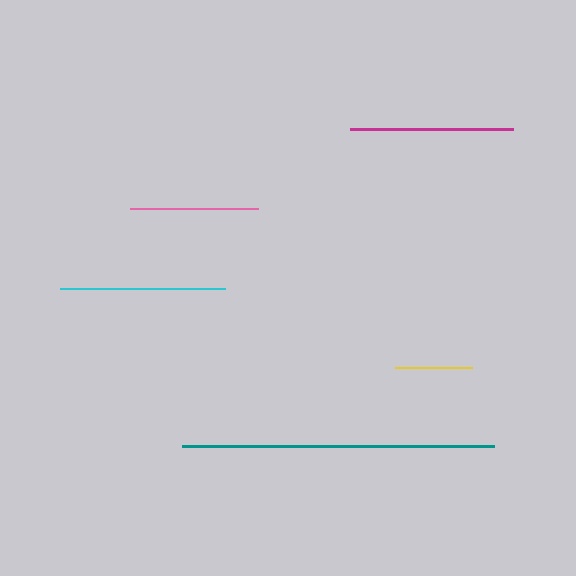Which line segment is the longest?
The teal line is the longest at approximately 312 pixels.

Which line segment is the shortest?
The yellow line is the shortest at approximately 78 pixels.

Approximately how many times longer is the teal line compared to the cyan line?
The teal line is approximately 1.9 times the length of the cyan line.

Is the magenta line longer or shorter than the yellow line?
The magenta line is longer than the yellow line.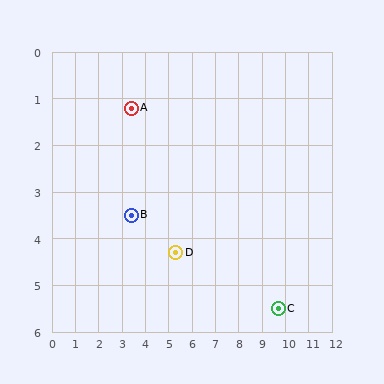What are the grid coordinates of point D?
Point D is at approximately (5.3, 4.3).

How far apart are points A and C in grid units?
Points A and C are about 7.6 grid units apart.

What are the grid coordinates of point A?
Point A is at approximately (3.4, 1.2).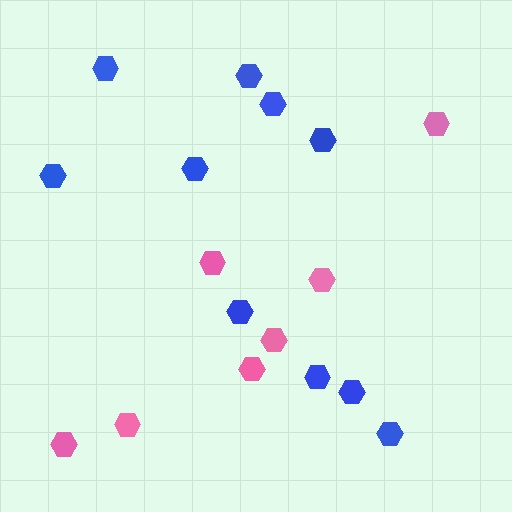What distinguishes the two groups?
There are 2 groups: one group of blue hexagons (10) and one group of pink hexagons (7).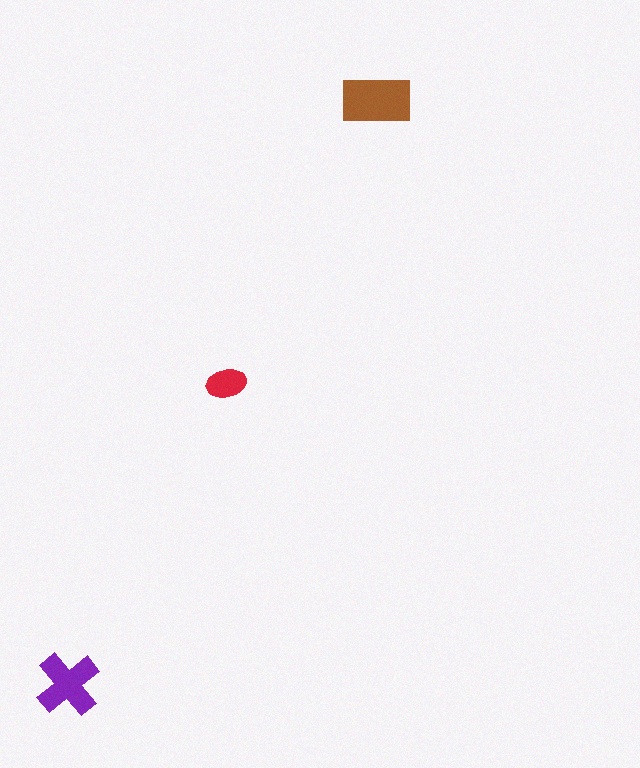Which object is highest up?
The brown rectangle is topmost.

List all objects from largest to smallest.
The brown rectangle, the purple cross, the red ellipse.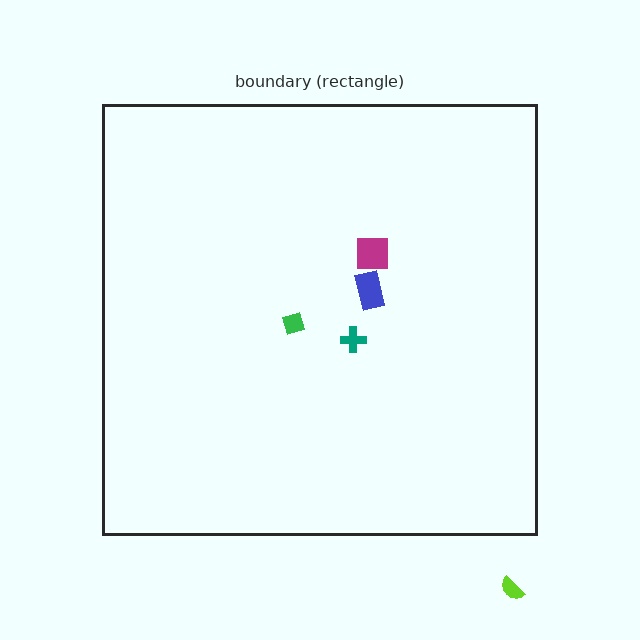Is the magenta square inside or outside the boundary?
Inside.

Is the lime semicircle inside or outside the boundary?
Outside.